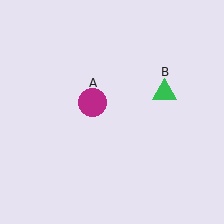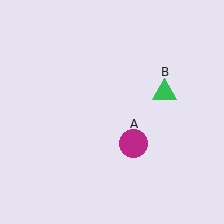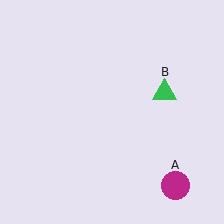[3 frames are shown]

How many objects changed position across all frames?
1 object changed position: magenta circle (object A).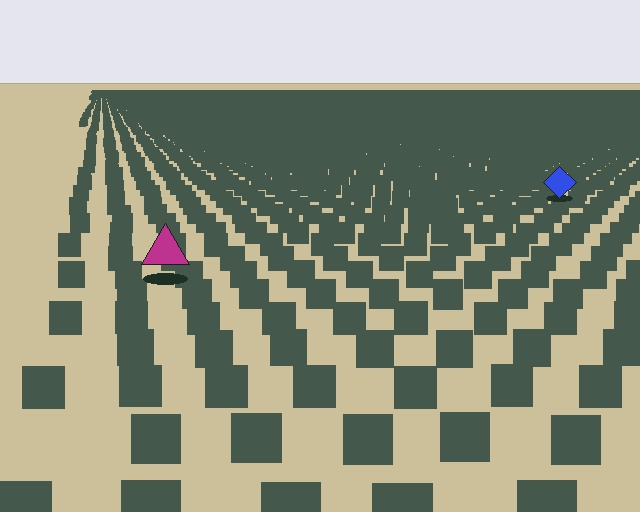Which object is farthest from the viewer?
The blue diamond is farthest from the viewer. It appears smaller and the ground texture around it is denser.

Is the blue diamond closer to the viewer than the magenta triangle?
No. The magenta triangle is closer — you can tell from the texture gradient: the ground texture is coarser near it.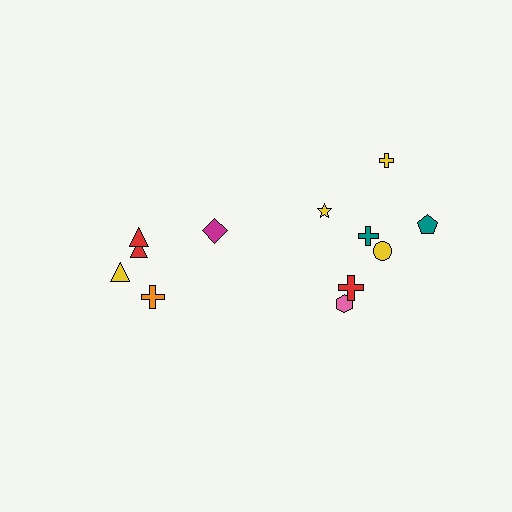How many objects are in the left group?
There are 5 objects.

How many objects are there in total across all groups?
There are 12 objects.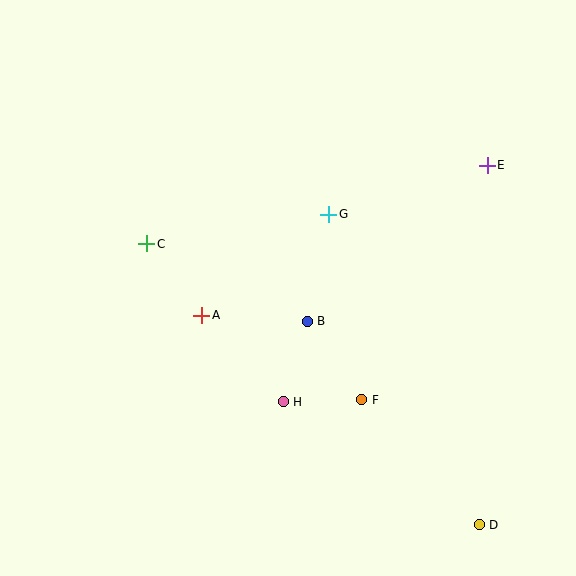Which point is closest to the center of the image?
Point B at (307, 321) is closest to the center.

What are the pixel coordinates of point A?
Point A is at (202, 315).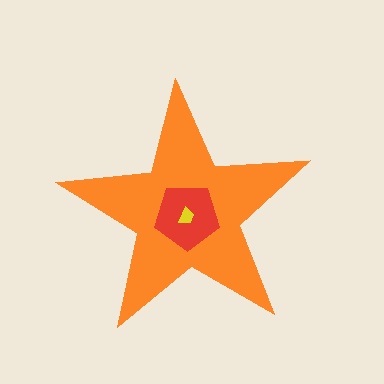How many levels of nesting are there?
3.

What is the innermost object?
The yellow trapezoid.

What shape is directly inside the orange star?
The red pentagon.